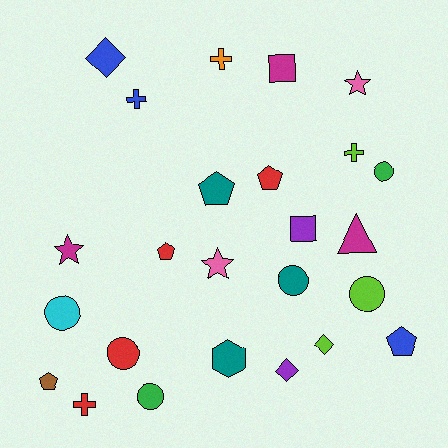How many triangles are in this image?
There is 1 triangle.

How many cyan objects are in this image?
There is 1 cyan object.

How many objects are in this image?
There are 25 objects.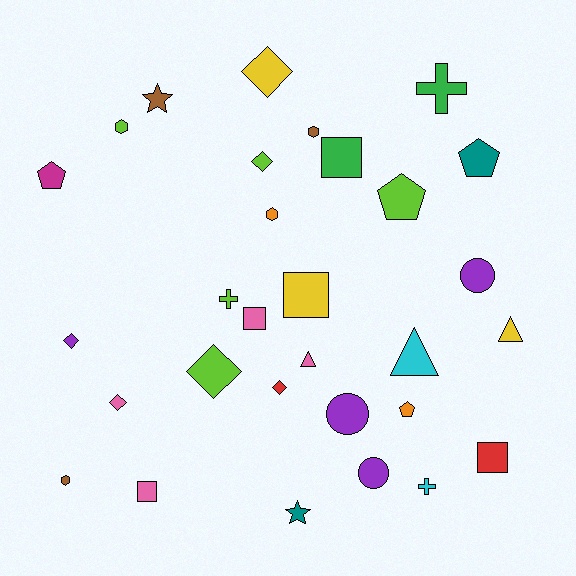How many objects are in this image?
There are 30 objects.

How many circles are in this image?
There are 3 circles.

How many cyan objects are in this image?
There are 2 cyan objects.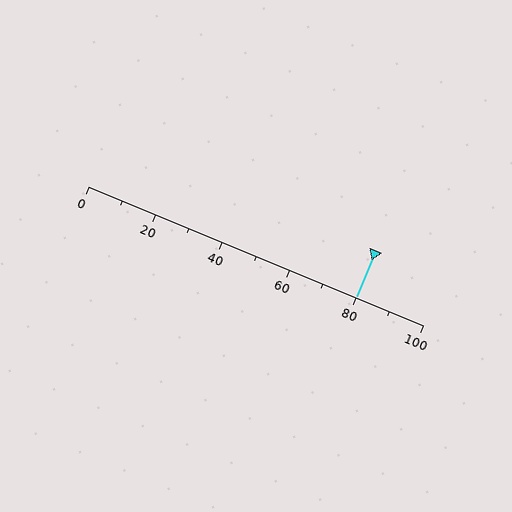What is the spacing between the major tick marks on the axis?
The major ticks are spaced 20 apart.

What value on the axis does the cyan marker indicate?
The marker indicates approximately 80.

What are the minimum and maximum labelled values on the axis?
The axis runs from 0 to 100.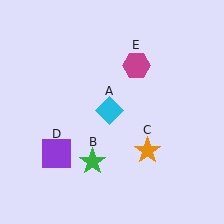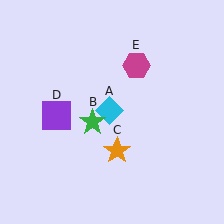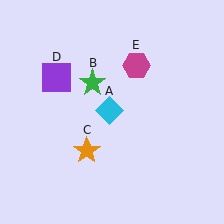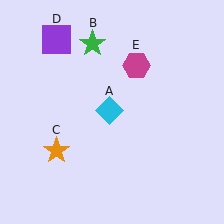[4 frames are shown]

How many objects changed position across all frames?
3 objects changed position: green star (object B), orange star (object C), purple square (object D).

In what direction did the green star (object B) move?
The green star (object B) moved up.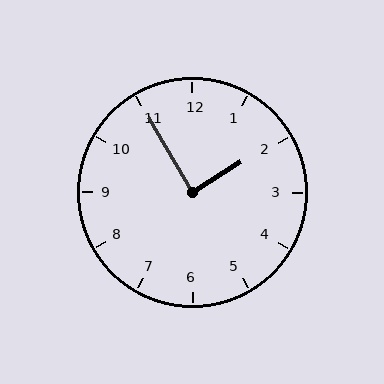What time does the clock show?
1:55.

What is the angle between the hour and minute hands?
Approximately 88 degrees.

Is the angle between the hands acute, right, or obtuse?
It is right.